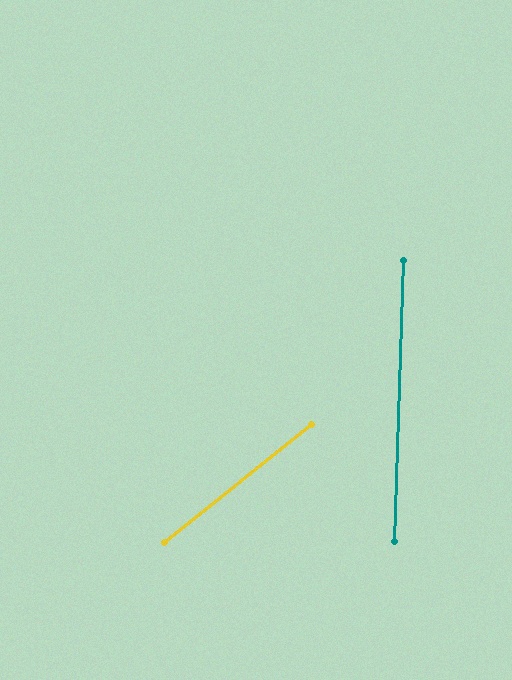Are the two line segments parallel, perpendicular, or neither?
Neither parallel nor perpendicular — they differ by about 49°.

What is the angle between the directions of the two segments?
Approximately 49 degrees.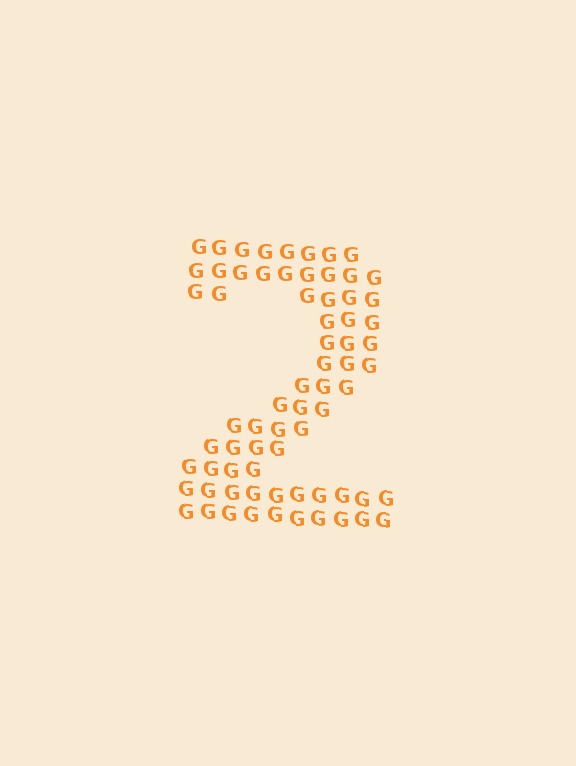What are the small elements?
The small elements are letter G's.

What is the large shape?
The large shape is the digit 2.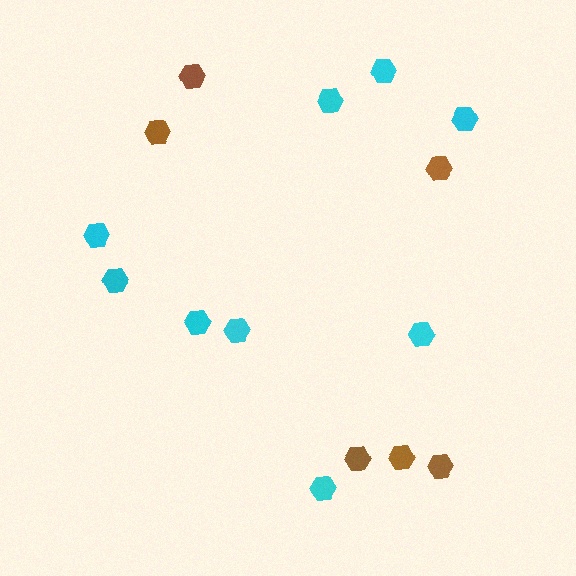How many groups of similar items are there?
There are 2 groups: one group of brown hexagons (6) and one group of cyan hexagons (9).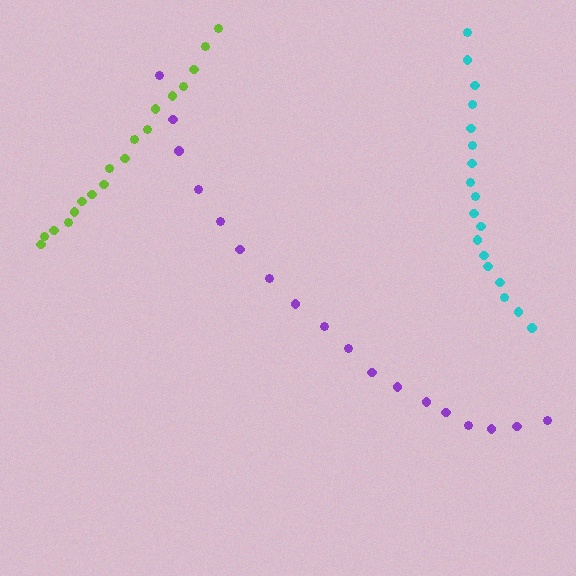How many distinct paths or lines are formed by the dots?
There are 3 distinct paths.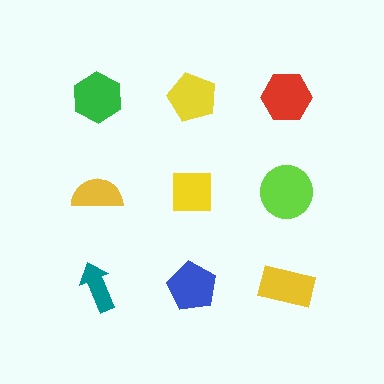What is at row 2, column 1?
A yellow semicircle.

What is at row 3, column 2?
A blue pentagon.